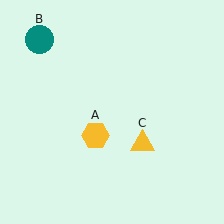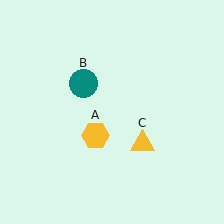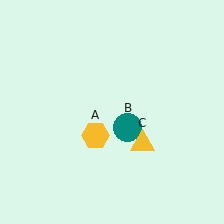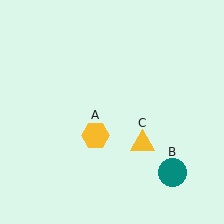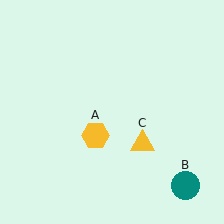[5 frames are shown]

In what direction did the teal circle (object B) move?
The teal circle (object B) moved down and to the right.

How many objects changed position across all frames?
1 object changed position: teal circle (object B).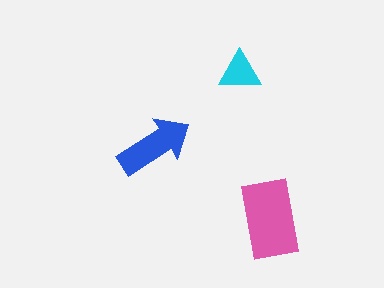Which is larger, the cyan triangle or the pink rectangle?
The pink rectangle.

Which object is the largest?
The pink rectangle.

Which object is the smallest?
The cyan triangle.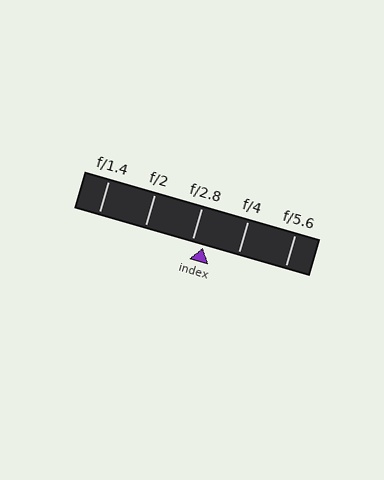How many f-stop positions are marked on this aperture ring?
There are 5 f-stop positions marked.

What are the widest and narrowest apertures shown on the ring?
The widest aperture shown is f/1.4 and the narrowest is f/5.6.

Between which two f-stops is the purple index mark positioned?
The index mark is between f/2.8 and f/4.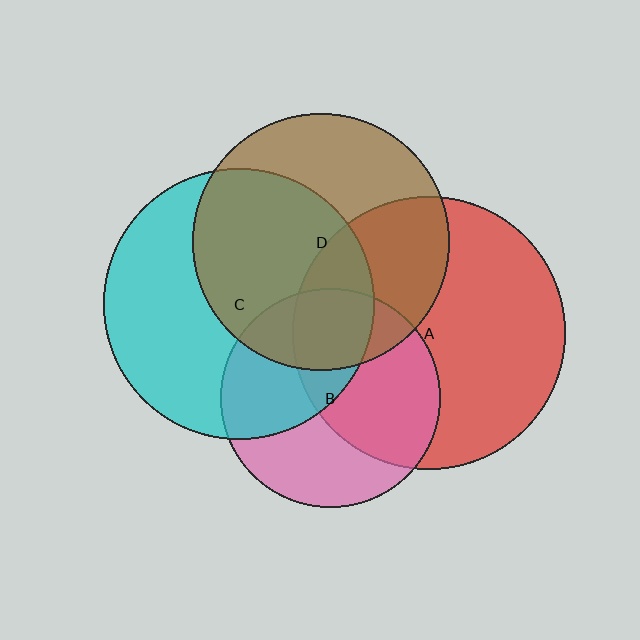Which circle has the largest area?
Circle A (red).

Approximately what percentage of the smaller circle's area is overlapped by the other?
Approximately 40%.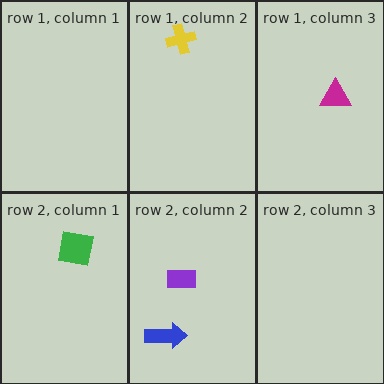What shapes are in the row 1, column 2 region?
The yellow cross.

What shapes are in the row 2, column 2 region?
The blue arrow, the purple rectangle.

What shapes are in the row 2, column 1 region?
The green square.